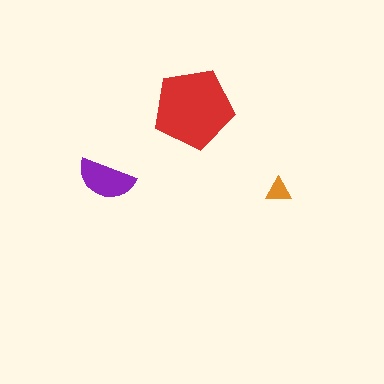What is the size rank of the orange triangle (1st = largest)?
3rd.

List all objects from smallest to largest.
The orange triangle, the purple semicircle, the red pentagon.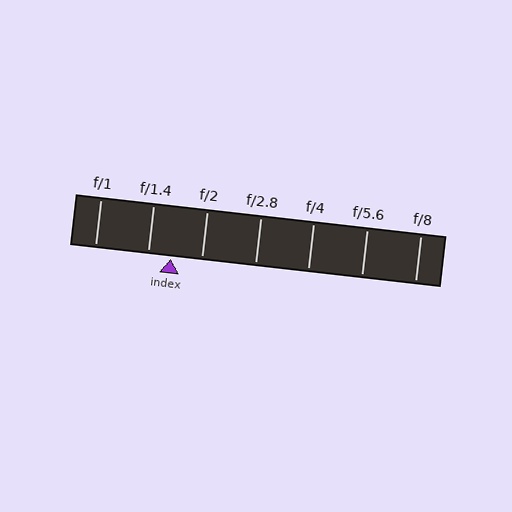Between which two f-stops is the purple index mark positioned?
The index mark is between f/1.4 and f/2.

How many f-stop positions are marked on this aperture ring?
There are 7 f-stop positions marked.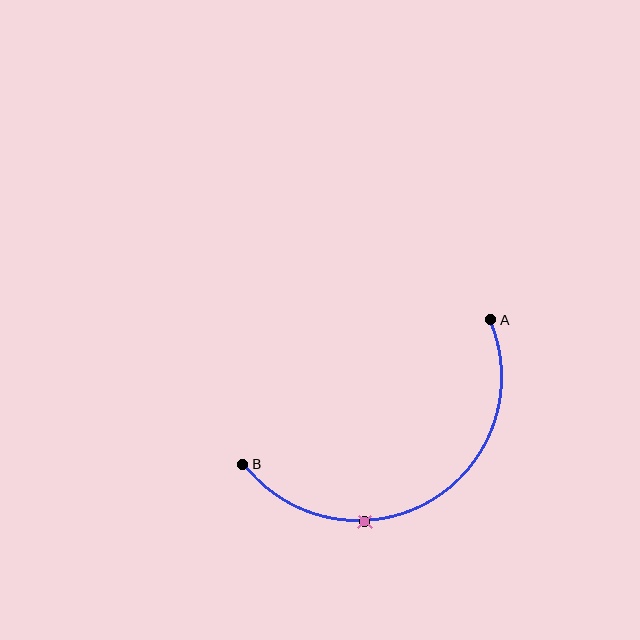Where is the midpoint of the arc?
The arc midpoint is the point on the curve farthest from the straight line joining A and B. It sits below that line.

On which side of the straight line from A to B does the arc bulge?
The arc bulges below the straight line connecting A and B.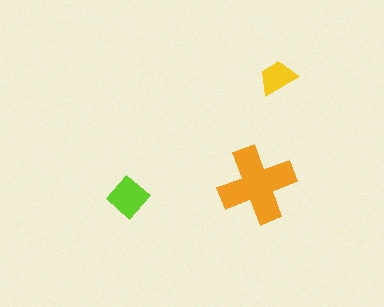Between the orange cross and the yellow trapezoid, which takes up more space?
The orange cross.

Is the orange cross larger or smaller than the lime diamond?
Larger.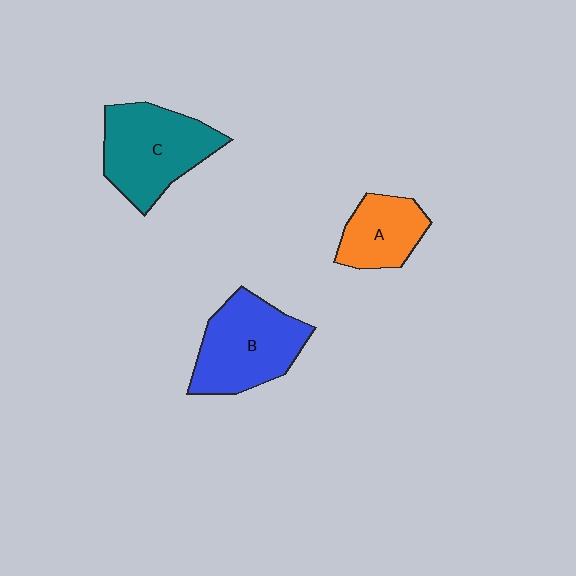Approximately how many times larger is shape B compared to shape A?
Approximately 1.6 times.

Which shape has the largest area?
Shape C (teal).